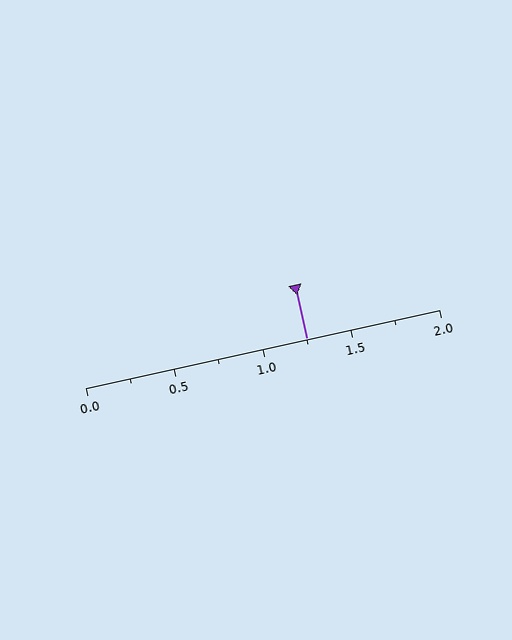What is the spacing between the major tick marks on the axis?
The major ticks are spaced 0.5 apart.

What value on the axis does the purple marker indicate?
The marker indicates approximately 1.25.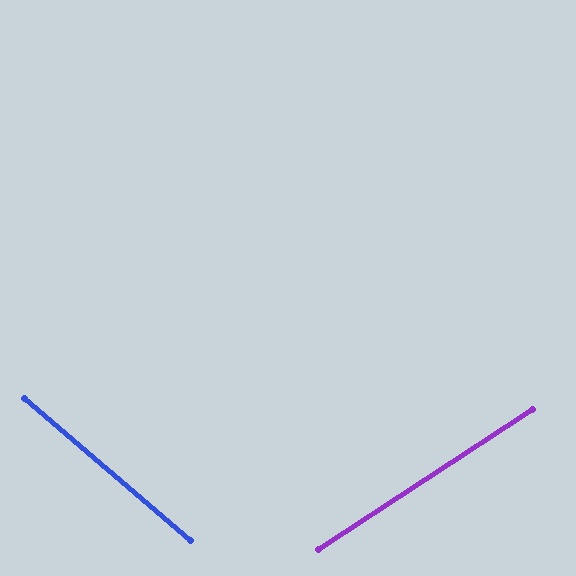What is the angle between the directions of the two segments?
Approximately 74 degrees.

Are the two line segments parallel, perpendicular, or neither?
Neither parallel nor perpendicular — they differ by about 74°.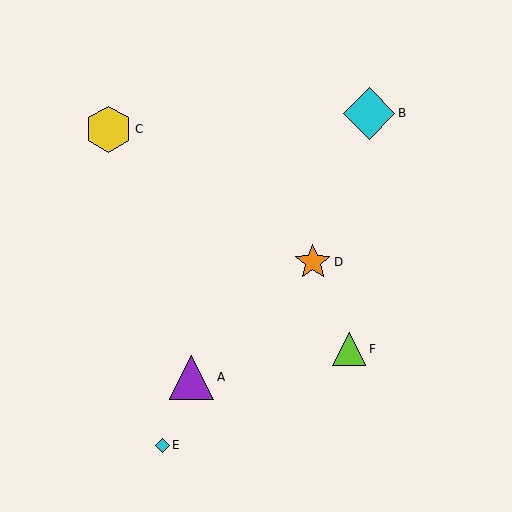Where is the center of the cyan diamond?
The center of the cyan diamond is at (162, 445).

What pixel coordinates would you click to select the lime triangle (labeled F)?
Click at (349, 349) to select the lime triangle F.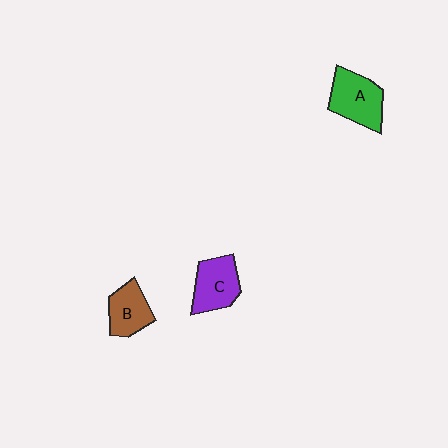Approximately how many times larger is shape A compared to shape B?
Approximately 1.3 times.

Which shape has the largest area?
Shape A (green).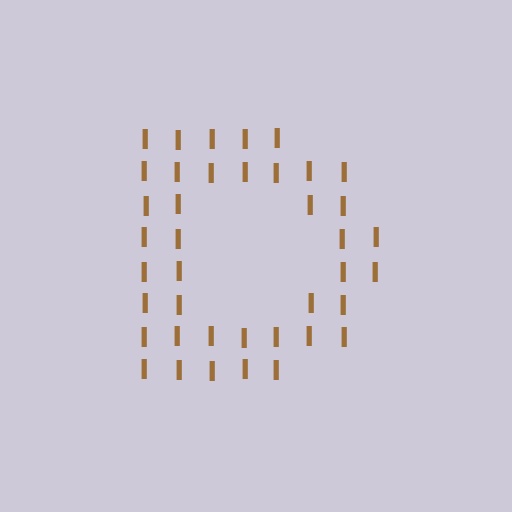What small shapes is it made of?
It is made of small letter I's.